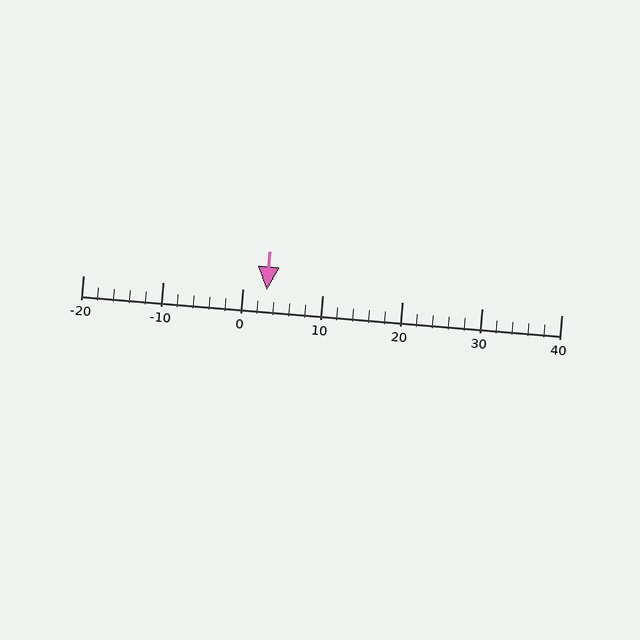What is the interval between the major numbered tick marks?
The major tick marks are spaced 10 units apart.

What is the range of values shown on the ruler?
The ruler shows values from -20 to 40.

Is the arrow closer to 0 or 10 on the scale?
The arrow is closer to 0.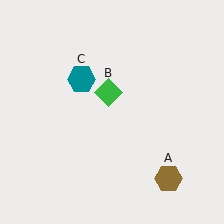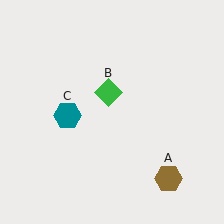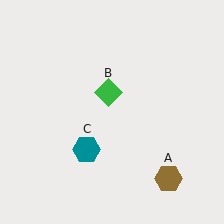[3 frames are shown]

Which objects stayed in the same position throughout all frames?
Brown hexagon (object A) and green diamond (object B) remained stationary.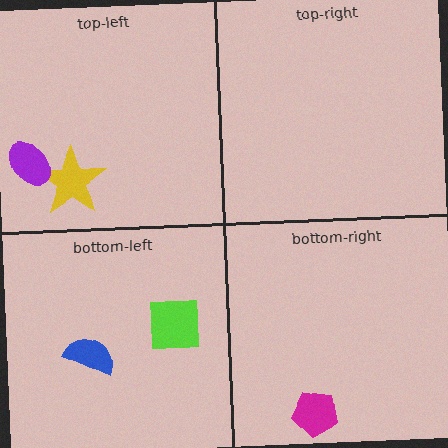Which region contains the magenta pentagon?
The bottom-right region.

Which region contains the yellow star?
The top-left region.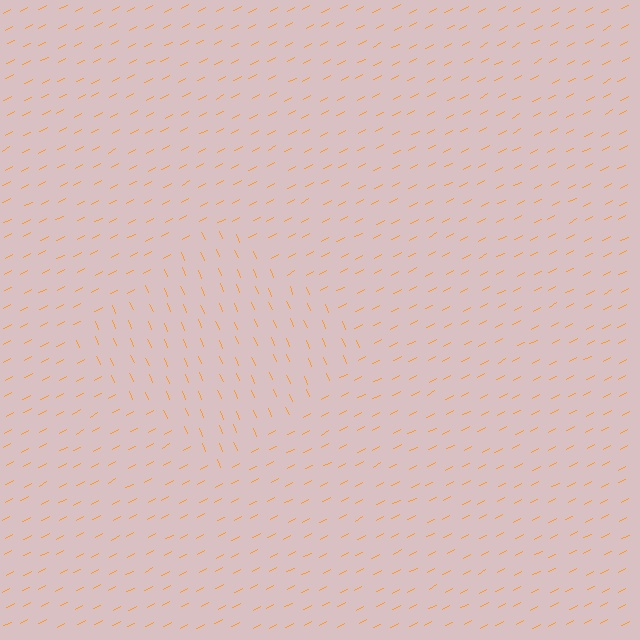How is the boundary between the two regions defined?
The boundary is defined purely by a change in line orientation (approximately 85 degrees difference). All lines are the same color and thickness.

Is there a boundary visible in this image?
Yes, there is a texture boundary formed by a change in line orientation.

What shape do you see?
I see a diamond.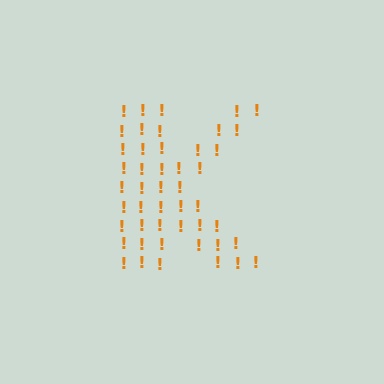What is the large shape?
The large shape is the letter K.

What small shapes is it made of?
It is made of small exclamation marks.